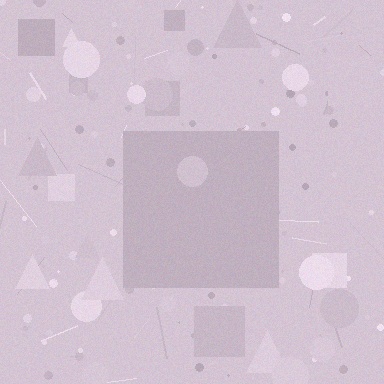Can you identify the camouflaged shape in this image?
The camouflaged shape is a square.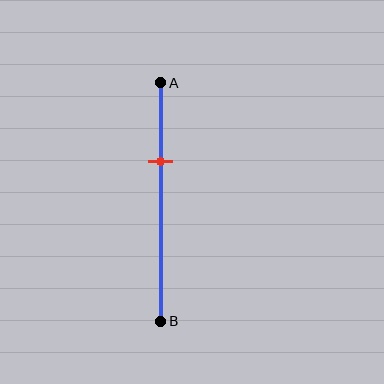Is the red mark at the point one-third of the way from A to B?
Yes, the mark is approximately at the one-third point.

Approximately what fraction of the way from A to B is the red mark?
The red mark is approximately 35% of the way from A to B.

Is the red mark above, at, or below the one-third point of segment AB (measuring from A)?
The red mark is approximately at the one-third point of segment AB.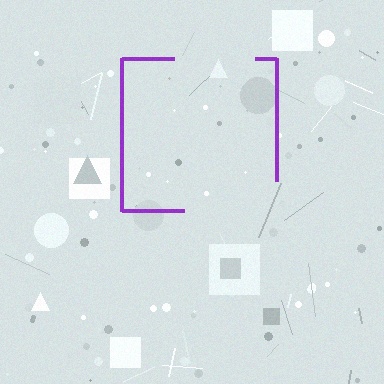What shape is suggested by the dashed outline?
The dashed outline suggests a square.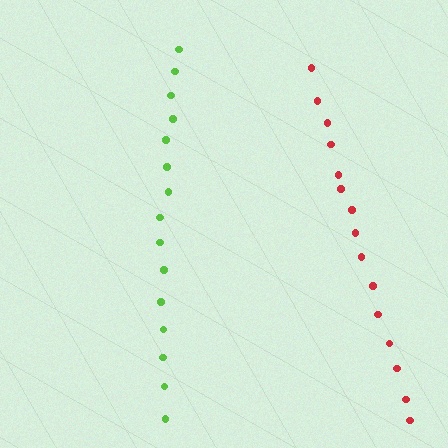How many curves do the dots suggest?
There are 2 distinct paths.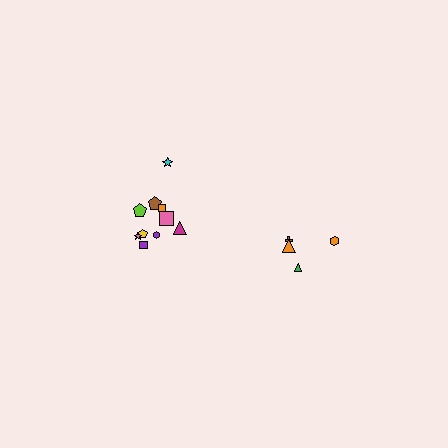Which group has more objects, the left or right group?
The left group.